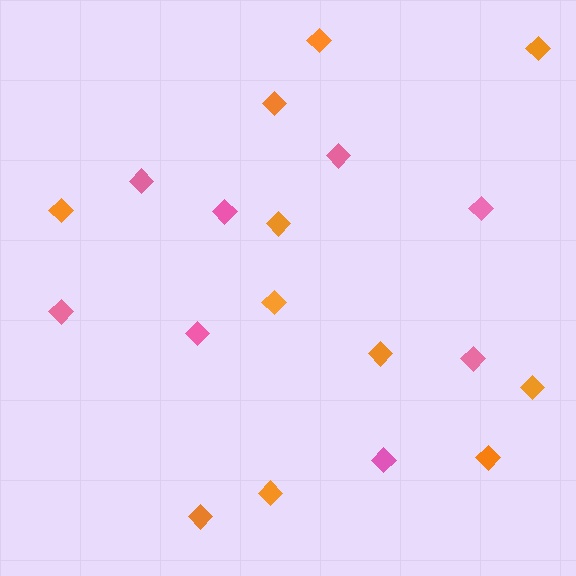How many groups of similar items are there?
There are 2 groups: one group of pink diamonds (8) and one group of orange diamonds (11).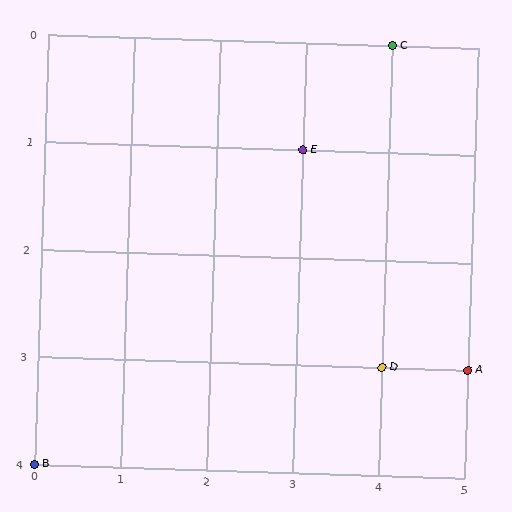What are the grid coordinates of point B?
Point B is at grid coordinates (0, 4).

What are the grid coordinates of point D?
Point D is at grid coordinates (4, 3).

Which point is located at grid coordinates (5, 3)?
Point A is at (5, 3).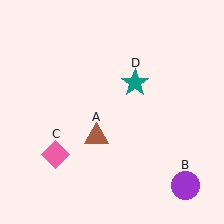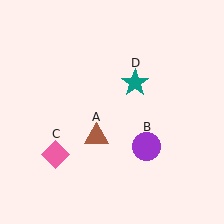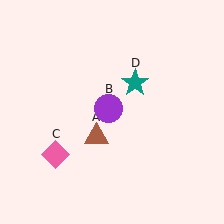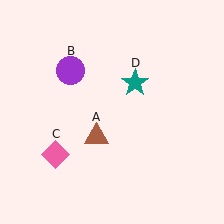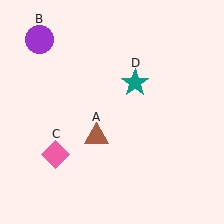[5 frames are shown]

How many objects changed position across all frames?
1 object changed position: purple circle (object B).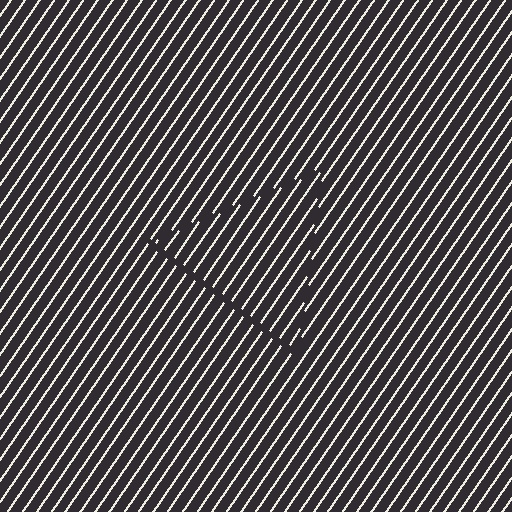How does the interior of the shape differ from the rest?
The interior of the shape contains the same grating, shifted by half a period — the contour is defined by the phase discontinuity where line-ends from the inner and outer gratings abut.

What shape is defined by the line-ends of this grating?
An illusory triangle. The interior of the shape contains the same grating, shifted by half a period — the contour is defined by the phase discontinuity where line-ends from the inner and outer gratings abut.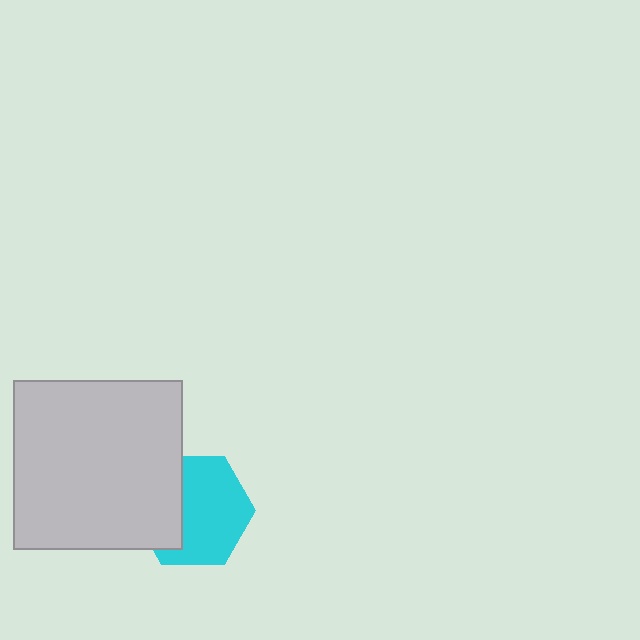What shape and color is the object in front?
The object in front is a light gray square.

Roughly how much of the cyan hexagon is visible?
About half of it is visible (roughly 64%).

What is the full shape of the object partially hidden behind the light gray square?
The partially hidden object is a cyan hexagon.